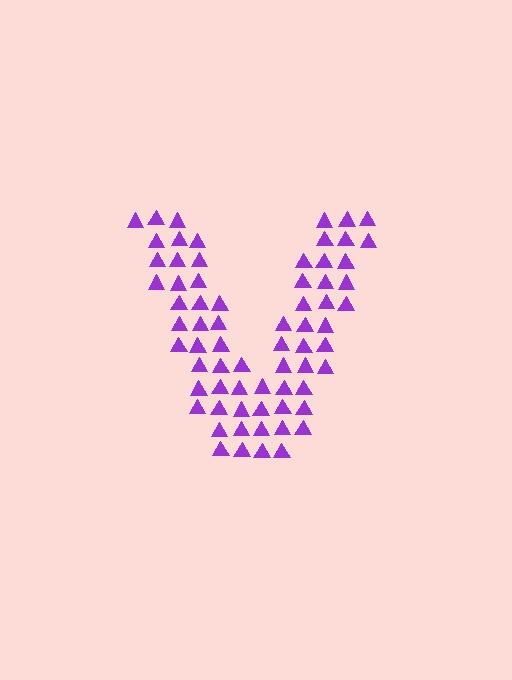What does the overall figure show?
The overall figure shows the letter V.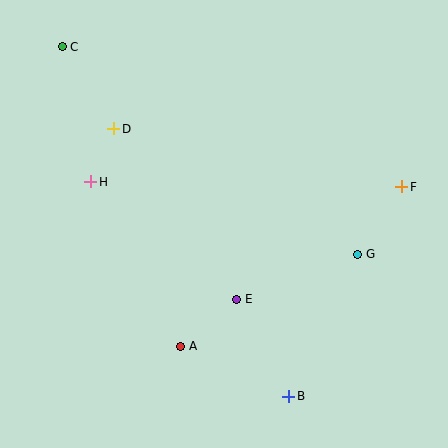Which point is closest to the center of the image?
Point E at (237, 299) is closest to the center.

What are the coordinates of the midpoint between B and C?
The midpoint between B and C is at (176, 221).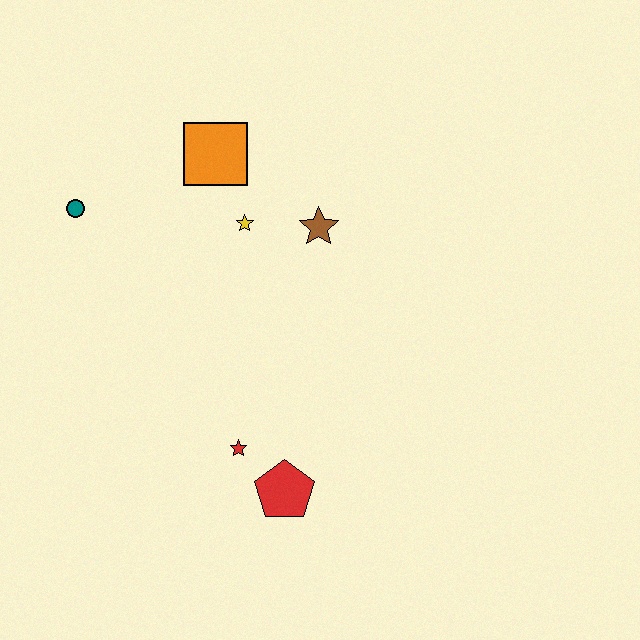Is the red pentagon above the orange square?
No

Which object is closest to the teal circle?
The orange square is closest to the teal circle.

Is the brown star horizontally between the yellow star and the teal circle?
No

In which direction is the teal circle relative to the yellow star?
The teal circle is to the left of the yellow star.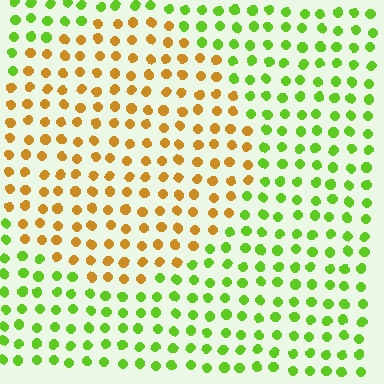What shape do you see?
I see a circle.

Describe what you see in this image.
The image is filled with small lime elements in a uniform arrangement. A circle-shaped region is visible where the elements are tinted to a slightly different hue, forming a subtle color boundary.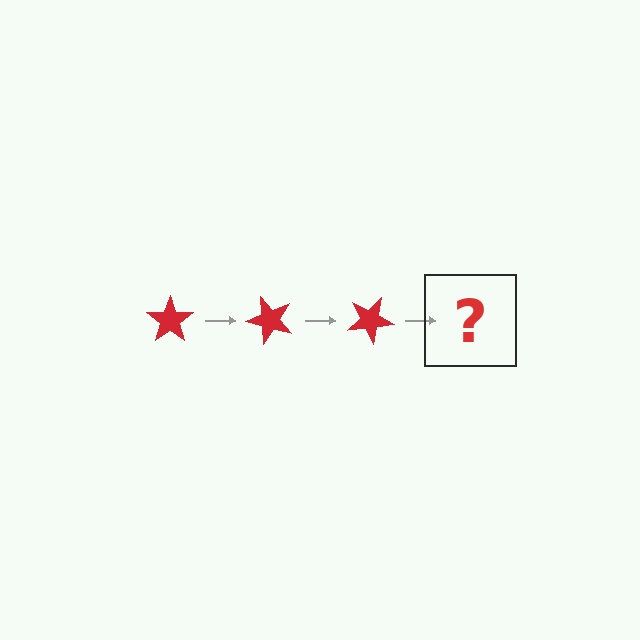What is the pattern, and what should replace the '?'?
The pattern is that the star rotates 50 degrees each step. The '?' should be a red star rotated 150 degrees.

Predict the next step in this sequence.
The next step is a red star rotated 150 degrees.